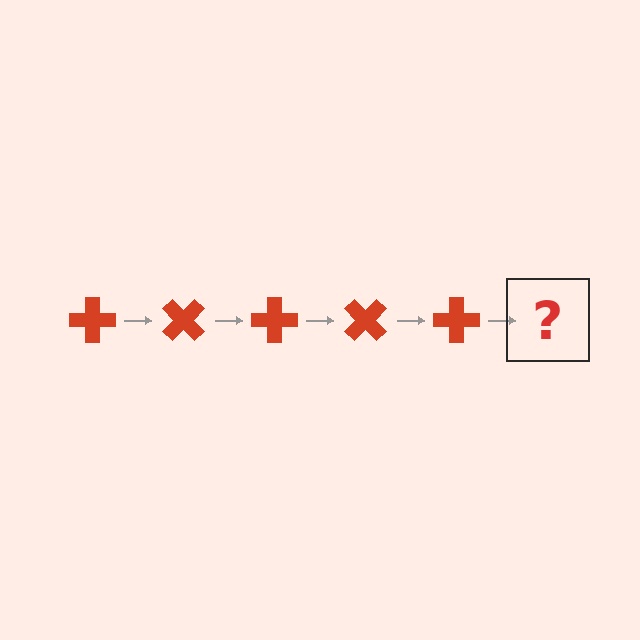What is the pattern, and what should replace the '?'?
The pattern is that the cross rotates 45 degrees each step. The '?' should be a red cross rotated 225 degrees.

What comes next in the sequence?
The next element should be a red cross rotated 225 degrees.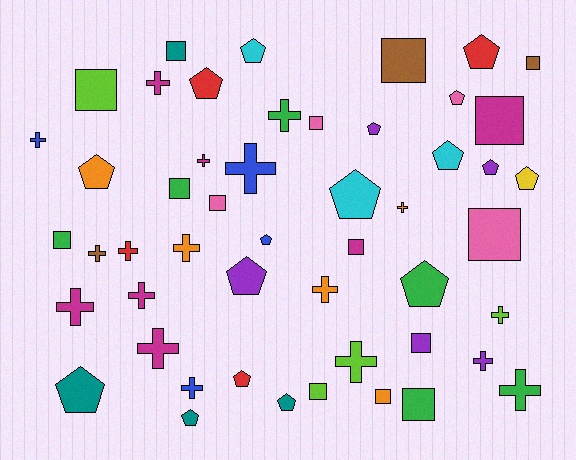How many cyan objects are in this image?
There are 3 cyan objects.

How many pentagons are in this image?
There are 17 pentagons.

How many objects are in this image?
There are 50 objects.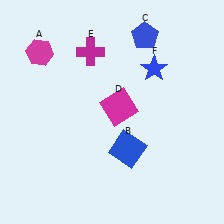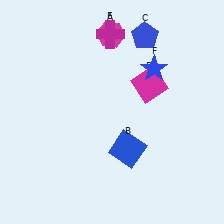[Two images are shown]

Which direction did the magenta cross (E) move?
The magenta cross (E) moved right.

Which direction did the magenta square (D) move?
The magenta square (D) moved right.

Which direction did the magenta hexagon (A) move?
The magenta hexagon (A) moved right.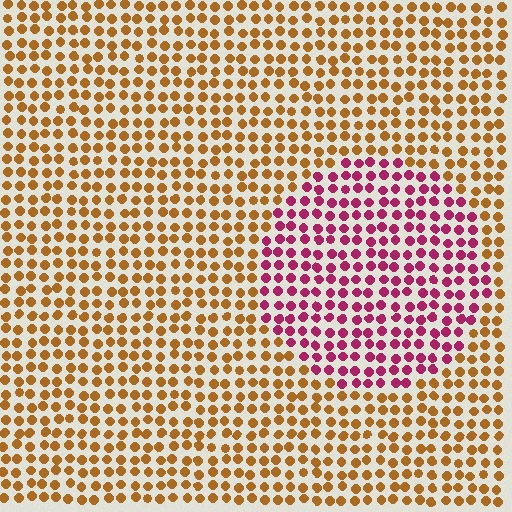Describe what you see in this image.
The image is filled with small brown elements in a uniform arrangement. A circle-shaped region is visible where the elements are tinted to a slightly different hue, forming a subtle color boundary.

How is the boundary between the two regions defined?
The boundary is defined purely by a slight shift in hue (about 62 degrees). Spacing, size, and orientation are identical on both sides.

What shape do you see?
I see a circle.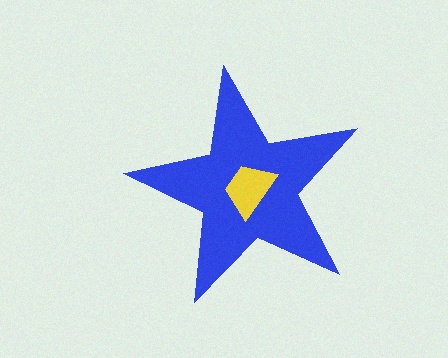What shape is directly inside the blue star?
The yellow trapezoid.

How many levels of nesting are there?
2.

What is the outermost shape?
The blue star.